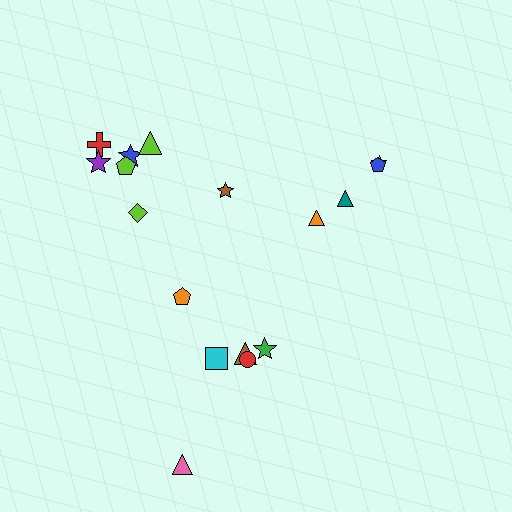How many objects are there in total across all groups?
There are 17 objects.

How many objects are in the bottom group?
There are 6 objects.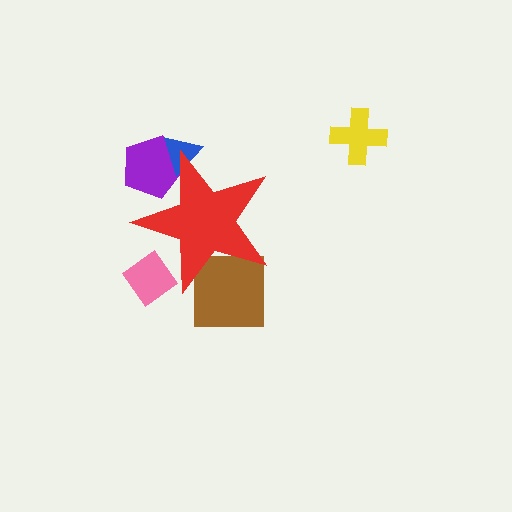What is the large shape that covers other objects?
A red star.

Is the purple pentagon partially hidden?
Yes, the purple pentagon is partially hidden behind the red star.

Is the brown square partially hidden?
Yes, the brown square is partially hidden behind the red star.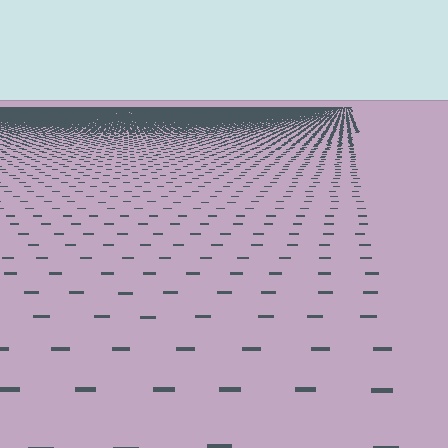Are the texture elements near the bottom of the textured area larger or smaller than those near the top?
Larger. Near the bottom, elements are closer to the viewer and appear at a bigger on-screen size.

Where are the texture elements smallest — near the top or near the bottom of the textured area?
Near the top.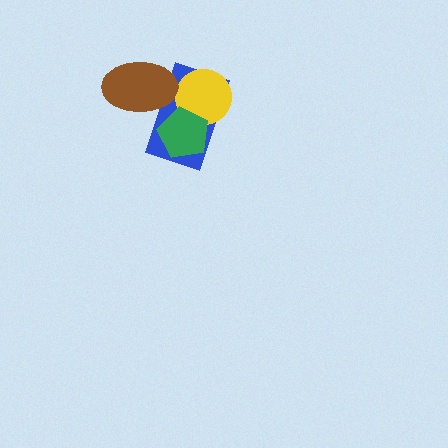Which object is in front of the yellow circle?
The green pentagon is in front of the yellow circle.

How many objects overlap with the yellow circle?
2 objects overlap with the yellow circle.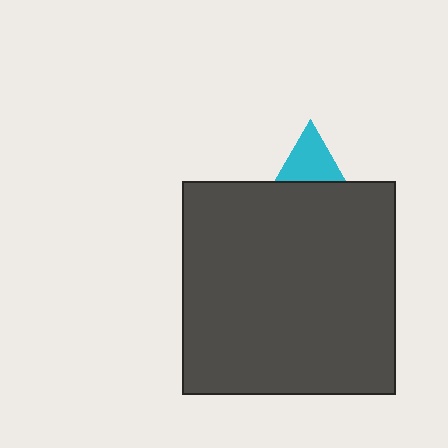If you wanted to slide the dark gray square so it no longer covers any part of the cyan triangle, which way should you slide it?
Slide it down — that is the most direct way to separate the two shapes.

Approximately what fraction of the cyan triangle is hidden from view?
Roughly 61% of the cyan triangle is hidden behind the dark gray square.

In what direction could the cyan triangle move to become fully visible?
The cyan triangle could move up. That would shift it out from behind the dark gray square entirely.